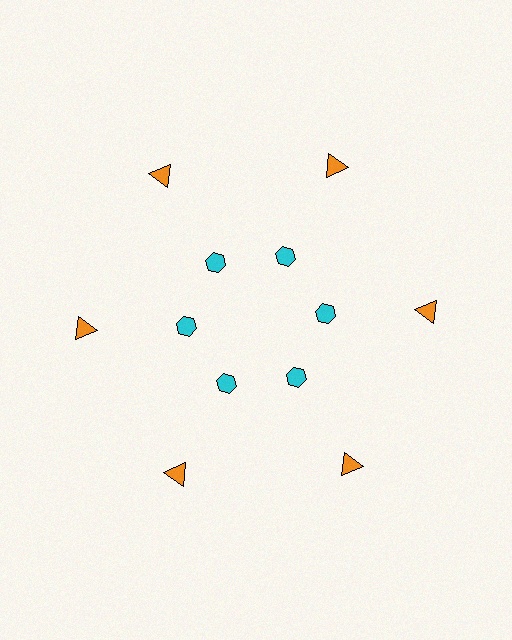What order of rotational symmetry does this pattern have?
This pattern has 6-fold rotational symmetry.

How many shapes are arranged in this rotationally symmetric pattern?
There are 12 shapes, arranged in 6 groups of 2.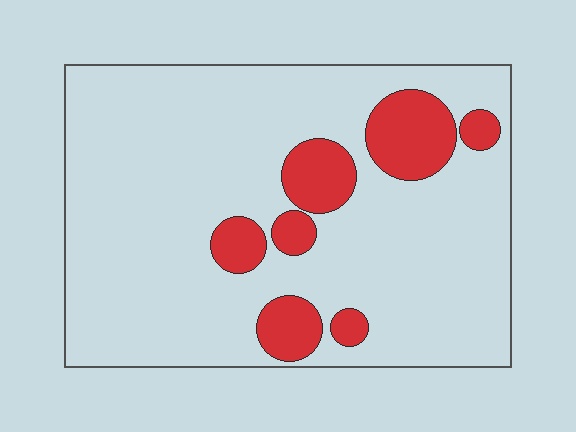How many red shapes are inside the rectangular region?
7.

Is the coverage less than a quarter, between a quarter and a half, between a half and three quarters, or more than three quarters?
Less than a quarter.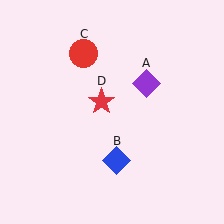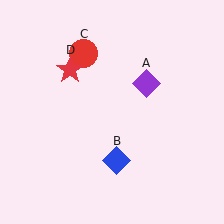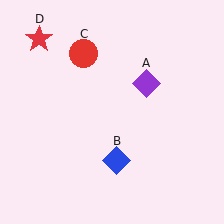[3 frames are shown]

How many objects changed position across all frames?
1 object changed position: red star (object D).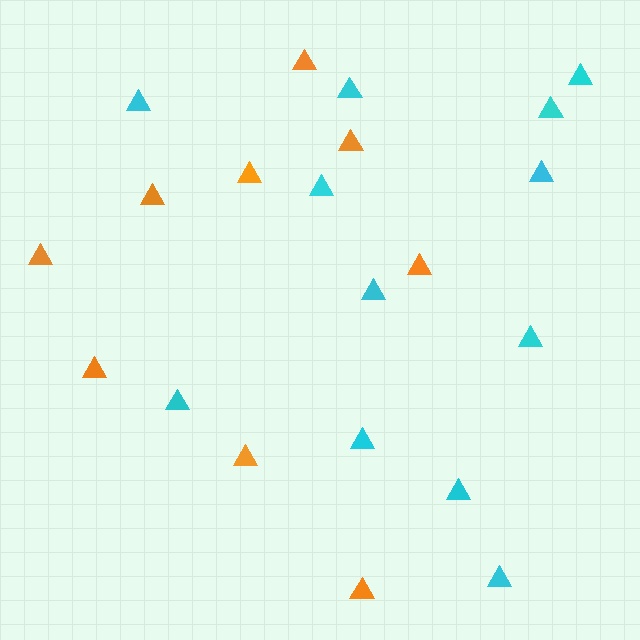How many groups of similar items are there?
There are 2 groups: one group of orange triangles (9) and one group of cyan triangles (12).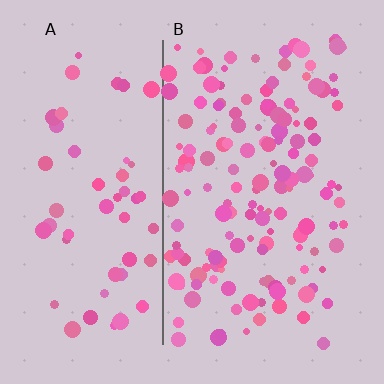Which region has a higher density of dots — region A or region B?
B (the right).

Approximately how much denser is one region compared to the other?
Approximately 2.6× — region B over region A.